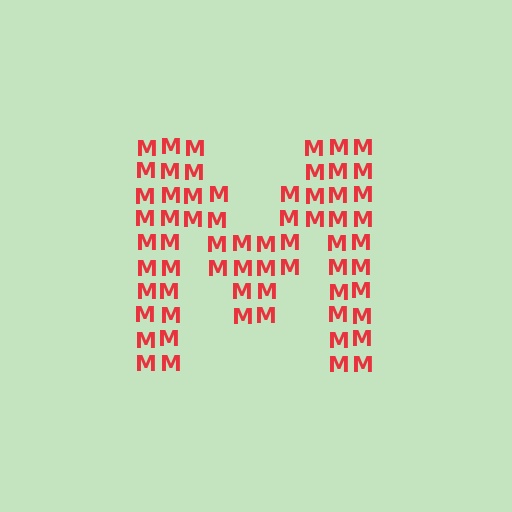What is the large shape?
The large shape is the letter M.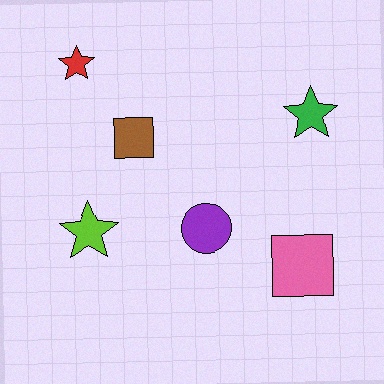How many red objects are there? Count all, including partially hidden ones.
There is 1 red object.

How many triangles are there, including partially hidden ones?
There are no triangles.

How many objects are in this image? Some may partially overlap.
There are 6 objects.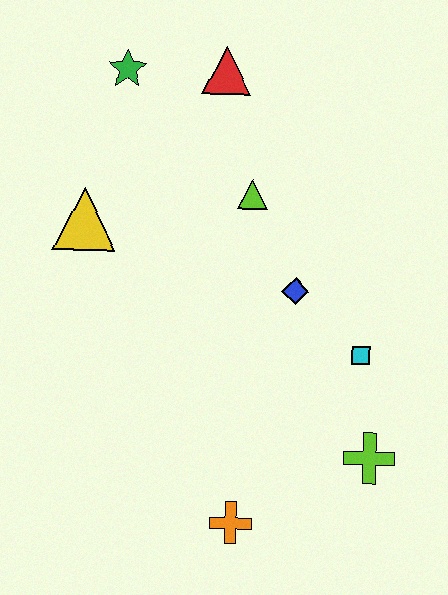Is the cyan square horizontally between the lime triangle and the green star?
No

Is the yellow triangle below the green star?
Yes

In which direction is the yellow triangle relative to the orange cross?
The yellow triangle is above the orange cross.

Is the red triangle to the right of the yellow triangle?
Yes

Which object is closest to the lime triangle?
The blue diamond is closest to the lime triangle.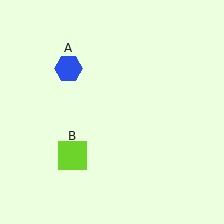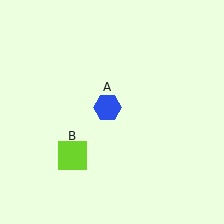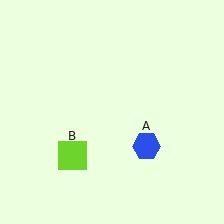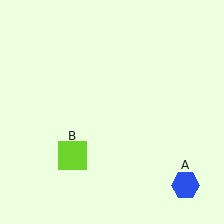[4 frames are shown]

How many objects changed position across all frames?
1 object changed position: blue hexagon (object A).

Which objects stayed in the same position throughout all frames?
Lime square (object B) remained stationary.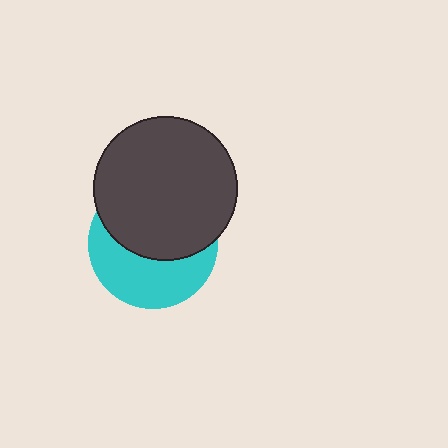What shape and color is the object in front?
The object in front is a dark gray circle.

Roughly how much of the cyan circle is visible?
About half of it is visible (roughly 45%).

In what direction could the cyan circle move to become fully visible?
The cyan circle could move down. That would shift it out from behind the dark gray circle entirely.